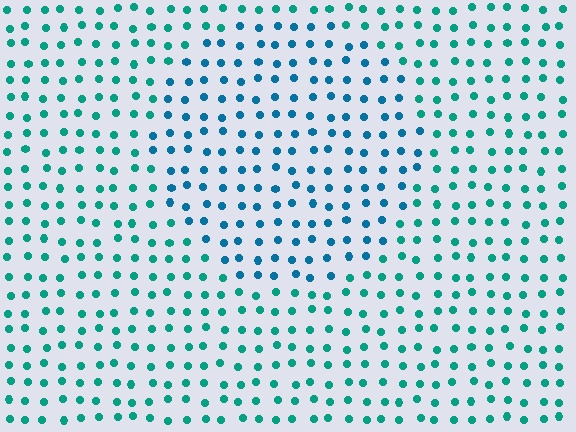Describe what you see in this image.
The image is filled with small teal elements in a uniform arrangement. A circle-shaped region is visible where the elements are tinted to a slightly different hue, forming a subtle color boundary.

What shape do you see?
I see a circle.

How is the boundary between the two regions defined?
The boundary is defined purely by a slight shift in hue (about 29 degrees). Spacing, size, and orientation are identical on both sides.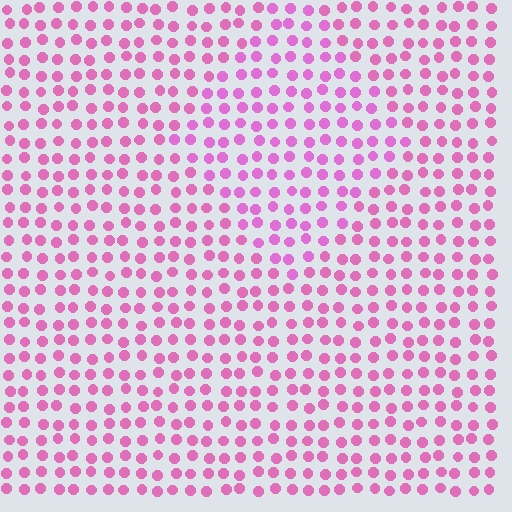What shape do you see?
I see a diamond.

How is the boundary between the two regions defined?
The boundary is defined purely by a slight shift in hue (about 16 degrees). Spacing, size, and orientation are identical on both sides.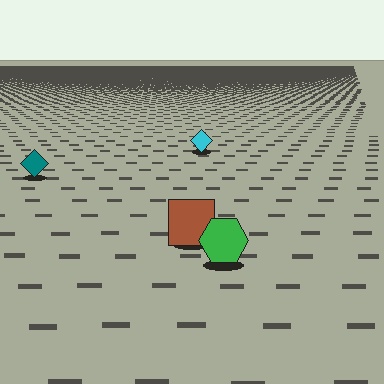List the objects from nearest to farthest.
From nearest to farthest: the green hexagon, the brown square, the teal diamond, the cyan diamond.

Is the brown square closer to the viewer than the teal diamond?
Yes. The brown square is closer — you can tell from the texture gradient: the ground texture is coarser near it.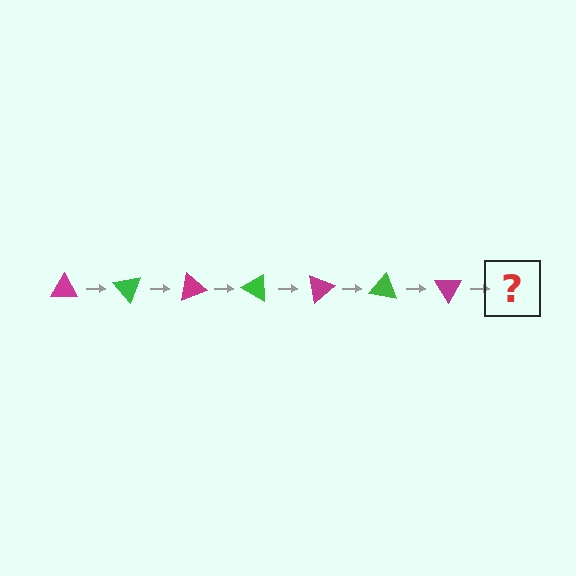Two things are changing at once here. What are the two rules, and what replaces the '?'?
The two rules are that it rotates 50 degrees each step and the color cycles through magenta and green. The '?' should be a green triangle, rotated 350 degrees from the start.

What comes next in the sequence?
The next element should be a green triangle, rotated 350 degrees from the start.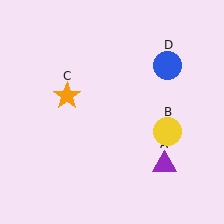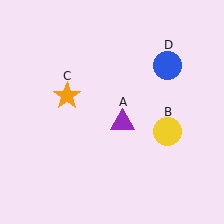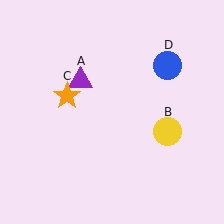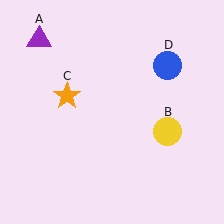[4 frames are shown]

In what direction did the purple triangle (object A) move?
The purple triangle (object A) moved up and to the left.